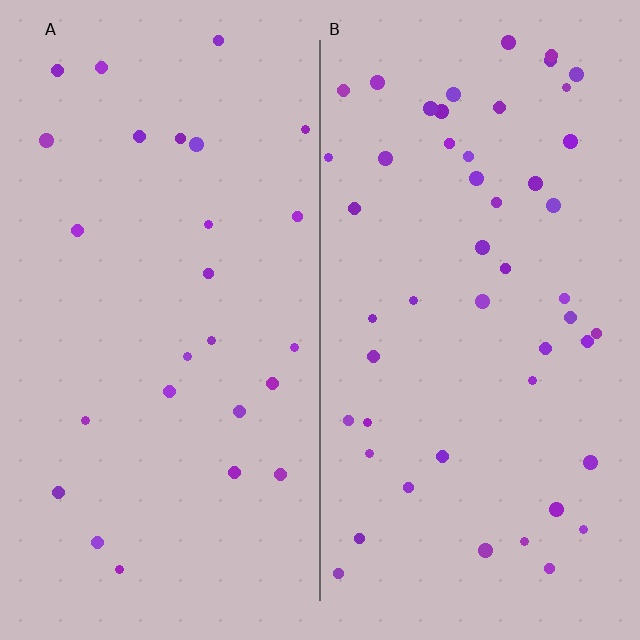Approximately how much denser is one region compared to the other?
Approximately 1.9× — region B over region A.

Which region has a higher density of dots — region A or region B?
B (the right).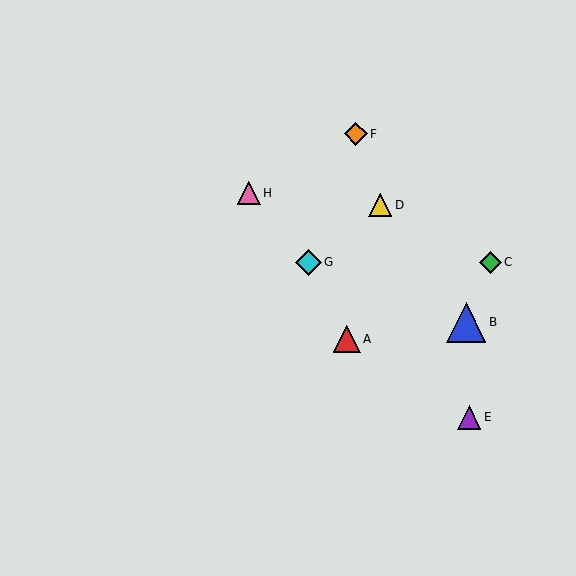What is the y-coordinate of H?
Object H is at y≈193.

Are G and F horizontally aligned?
No, G is at y≈262 and F is at y≈134.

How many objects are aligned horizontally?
2 objects (C, G) are aligned horizontally.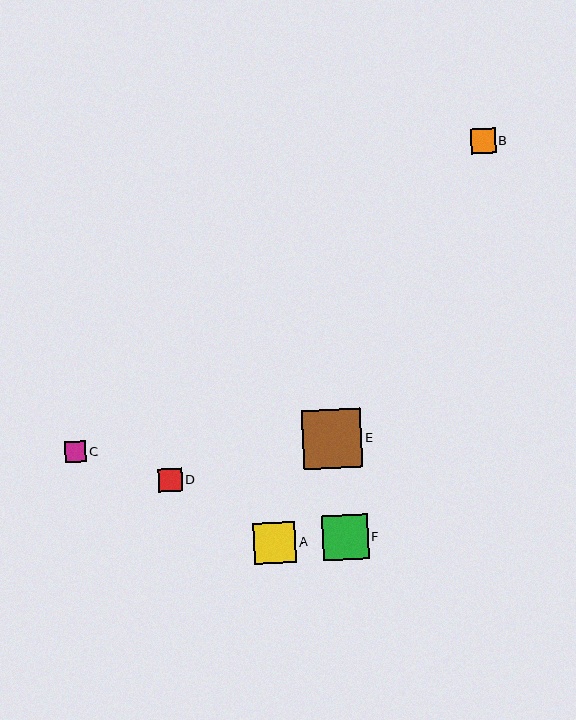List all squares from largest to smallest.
From largest to smallest: E, F, A, B, D, C.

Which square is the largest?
Square E is the largest with a size of approximately 59 pixels.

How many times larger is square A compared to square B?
Square A is approximately 1.7 times the size of square B.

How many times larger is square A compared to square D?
Square A is approximately 1.8 times the size of square D.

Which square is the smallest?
Square C is the smallest with a size of approximately 21 pixels.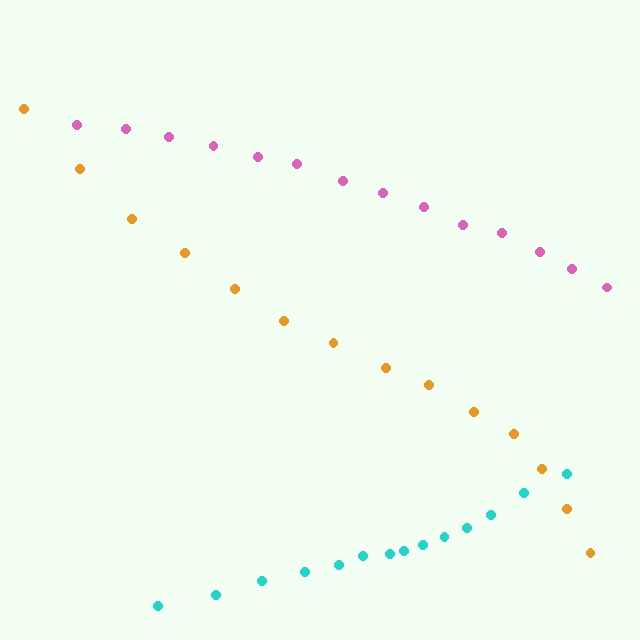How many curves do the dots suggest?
There are 3 distinct paths.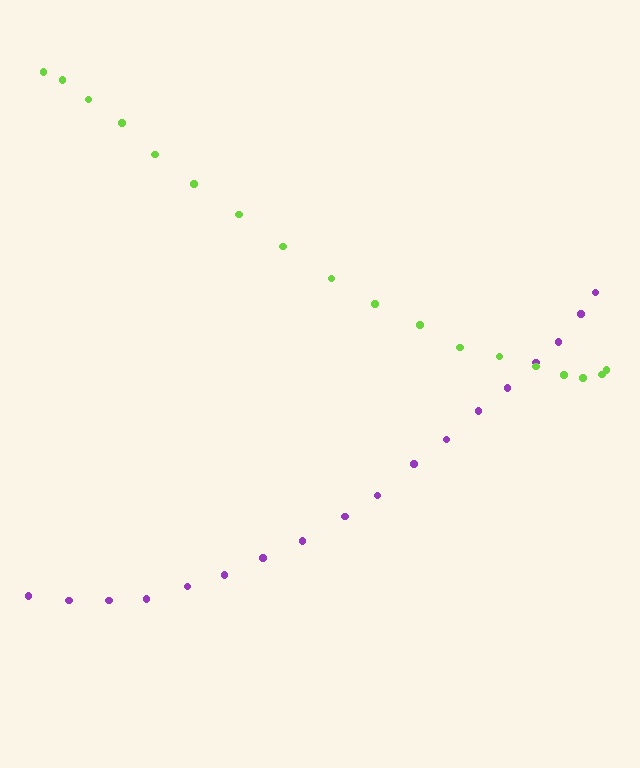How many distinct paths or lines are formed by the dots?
There are 2 distinct paths.